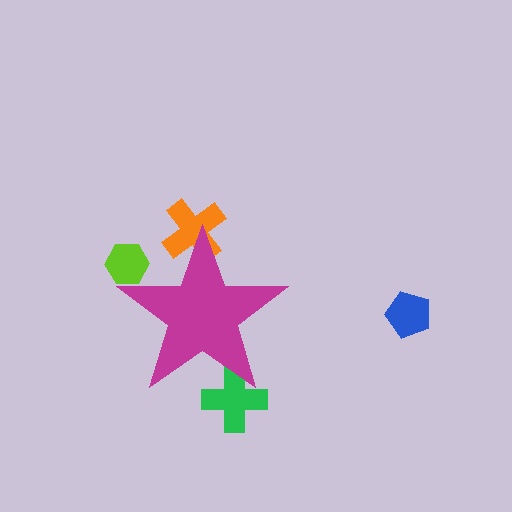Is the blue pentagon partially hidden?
No, the blue pentagon is fully visible.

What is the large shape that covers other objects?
A magenta star.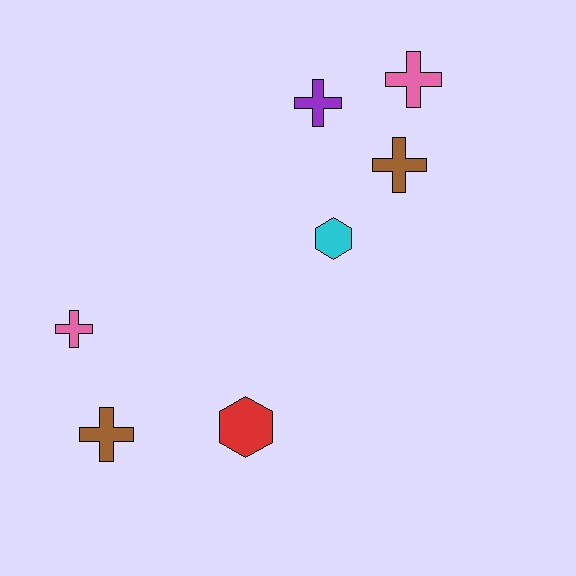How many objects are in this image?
There are 7 objects.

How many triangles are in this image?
There are no triangles.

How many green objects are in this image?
There are no green objects.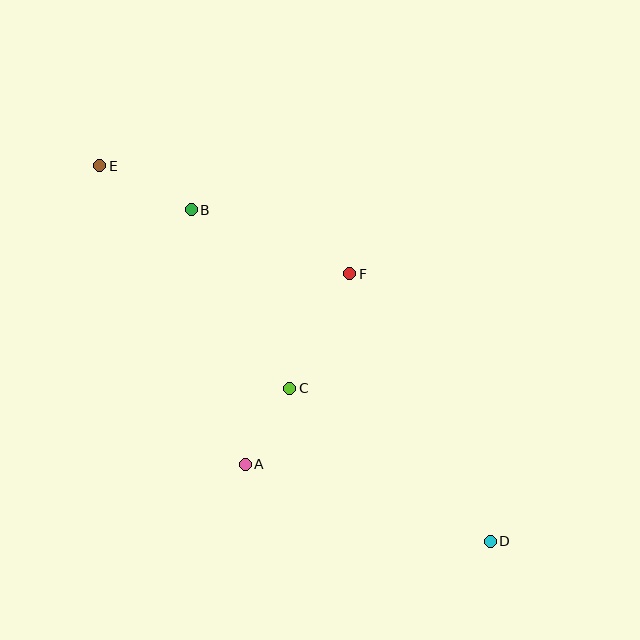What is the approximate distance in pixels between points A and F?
The distance between A and F is approximately 217 pixels.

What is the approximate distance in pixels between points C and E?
The distance between C and E is approximately 292 pixels.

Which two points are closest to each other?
Points A and C are closest to each other.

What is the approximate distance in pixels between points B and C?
The distance between B and C is approximately 204 pixels.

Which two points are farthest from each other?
Points D and E are farthest from each other.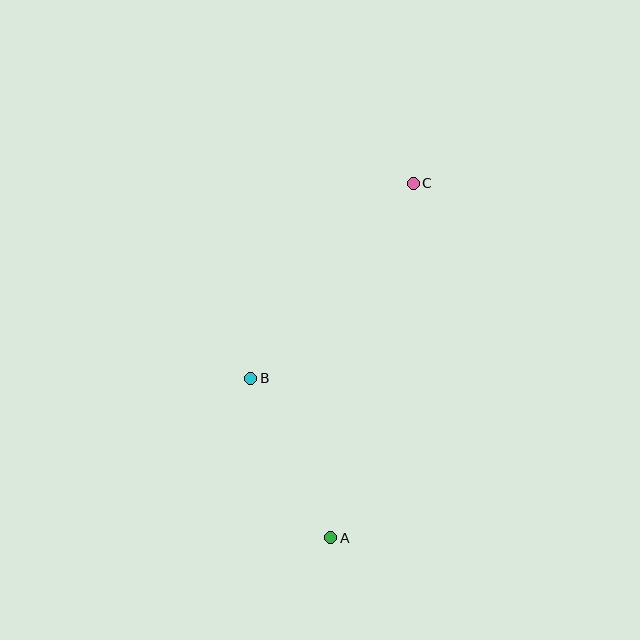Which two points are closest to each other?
Points A and B are closest to each other.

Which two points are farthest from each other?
Points A and C are farthest from each other.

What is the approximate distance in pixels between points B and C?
The distance between B and C is approximately 254 pixels.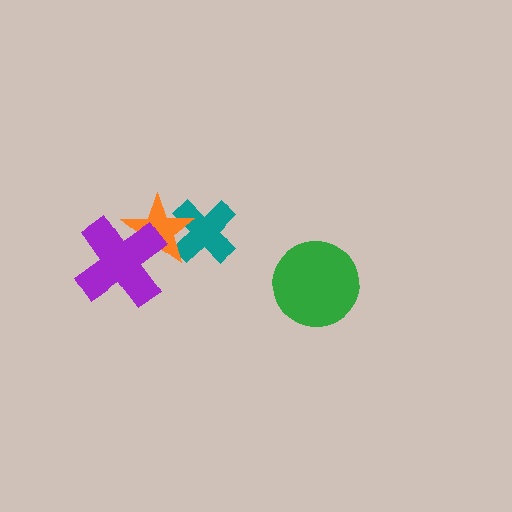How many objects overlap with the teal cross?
1 object overlaps with the teal cross.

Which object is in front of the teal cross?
The orange star is in front of the teal cross.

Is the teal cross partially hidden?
Yes, it is partially covered by another shape.